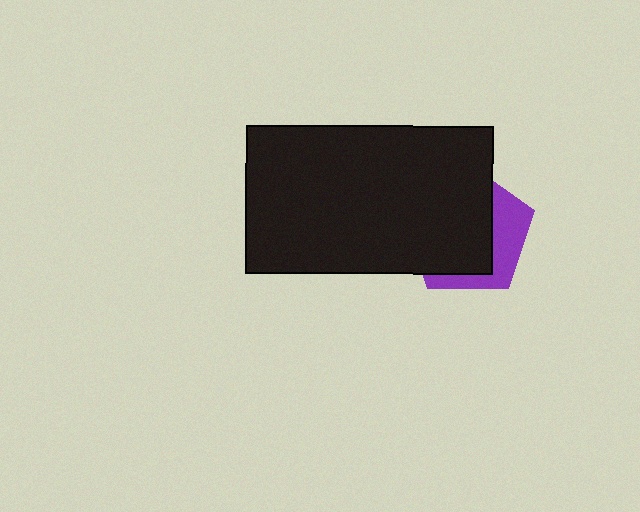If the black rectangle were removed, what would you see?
You would see the complete purple pentagon.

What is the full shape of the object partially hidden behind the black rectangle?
The partially hidden object is a purple pentagon.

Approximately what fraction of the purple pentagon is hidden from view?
Roughly 67% of the purple pentagon is hidden behind the black rectangle.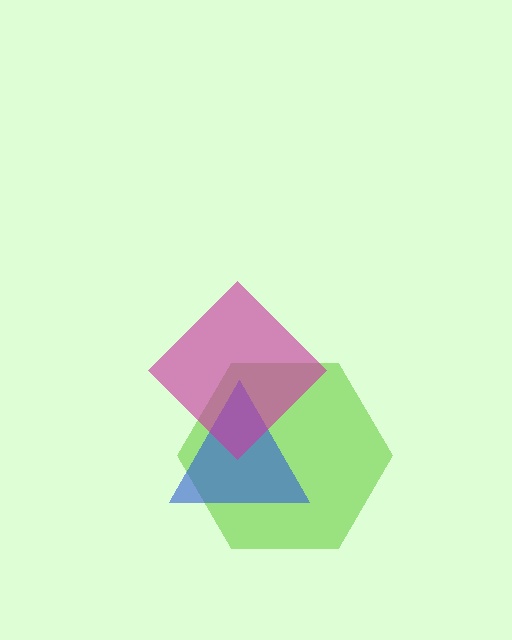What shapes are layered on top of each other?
The layered shapes are: a lime hexagon, a blue triangle, a magenta diamond.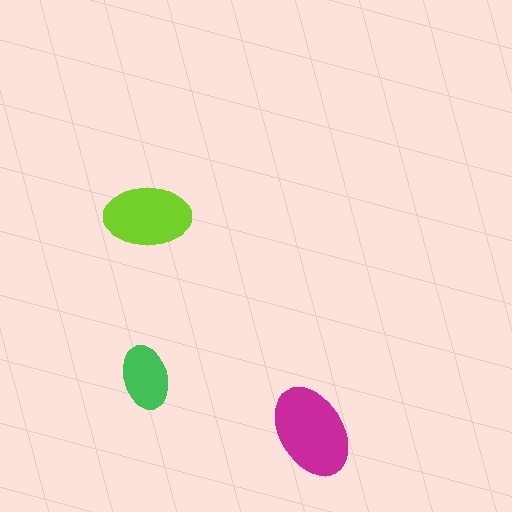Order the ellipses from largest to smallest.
the magenta one, the lime one, the green one.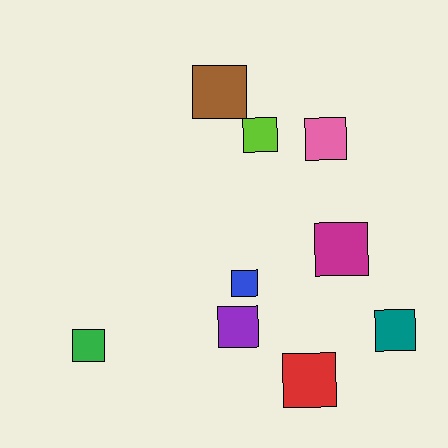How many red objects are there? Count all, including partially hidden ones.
There is 1 red object.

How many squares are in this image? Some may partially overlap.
There are 9 squares.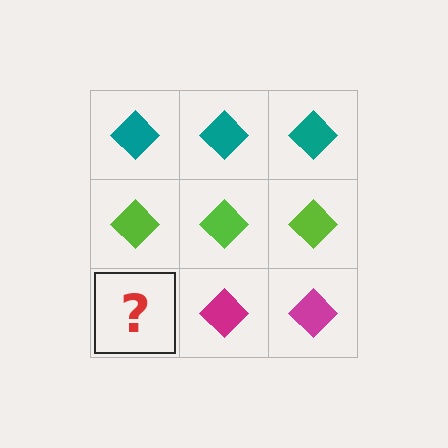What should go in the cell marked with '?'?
The missing cell should contain a magenta diamond.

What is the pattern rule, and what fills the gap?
The rule is that each row has a consistent color. The gap should be filled with a magenta diamond.